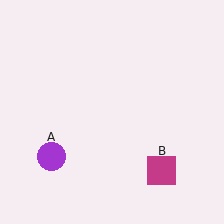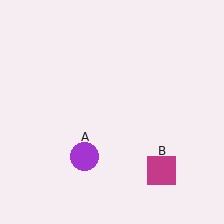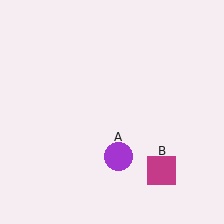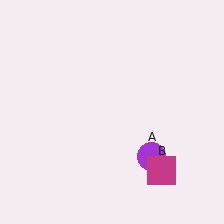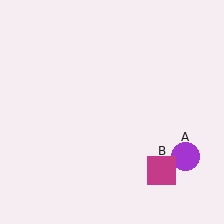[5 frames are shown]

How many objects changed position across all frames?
1 object changed position: purple circle (object A).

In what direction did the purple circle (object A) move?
The purple circle (object A) moved right.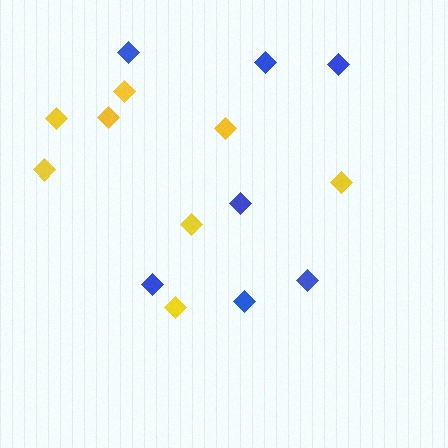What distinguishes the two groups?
There are 2 groups: one group of yellow diamonds (8) and one group of blue diamonds (7).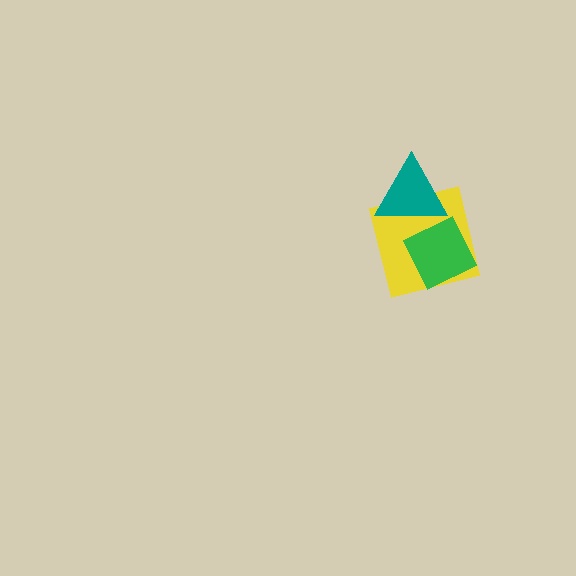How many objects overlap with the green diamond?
2 objects overlap with the green diamond.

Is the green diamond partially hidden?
Yes, it is partially covered by another shape.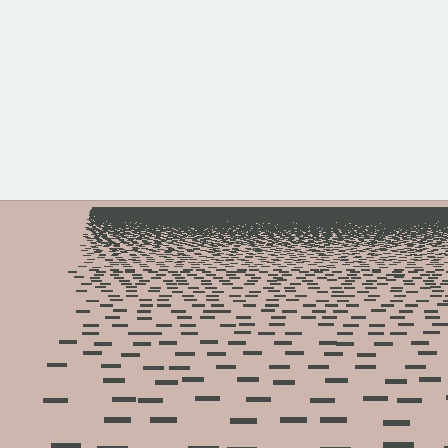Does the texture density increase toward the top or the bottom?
Density increases toward the top.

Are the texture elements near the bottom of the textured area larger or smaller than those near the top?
Larger. Near the bottom, elements are closer to the viewer and appear at a bigger on-screen size.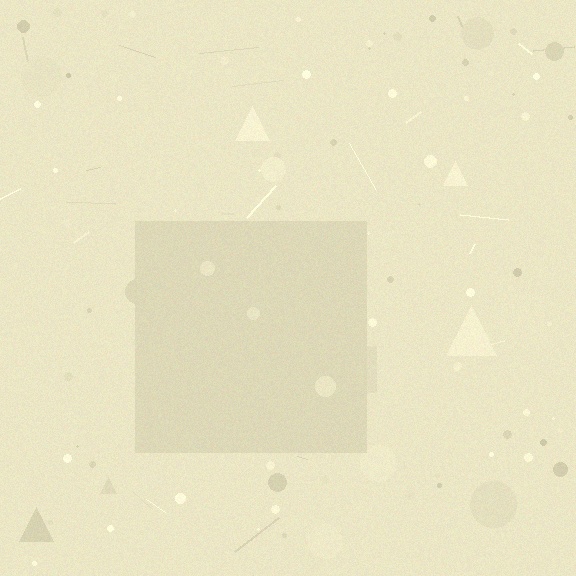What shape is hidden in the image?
A square is hidden in the image.